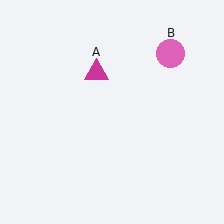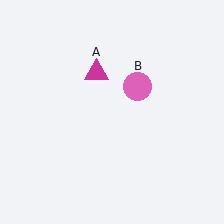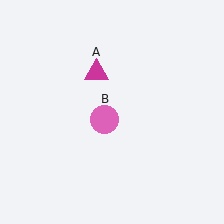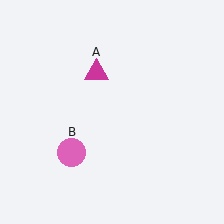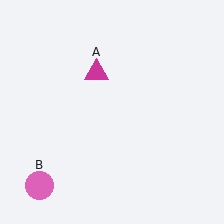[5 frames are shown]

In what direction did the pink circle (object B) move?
The pink circle (object B) moved down and to the left.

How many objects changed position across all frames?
1 object changed position: pink circle (object B).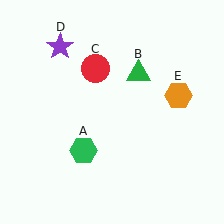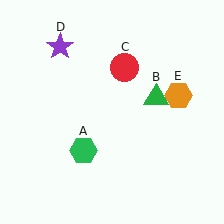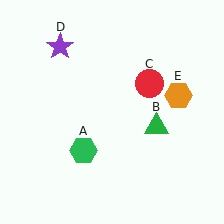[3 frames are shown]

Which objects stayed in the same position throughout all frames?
Green hexagon (object A) and purple star (object D) and orange hexagon (object E) remained stationary.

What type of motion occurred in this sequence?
The green triangle (object B), red circle (object C) rotated clockwise around the center of the scene.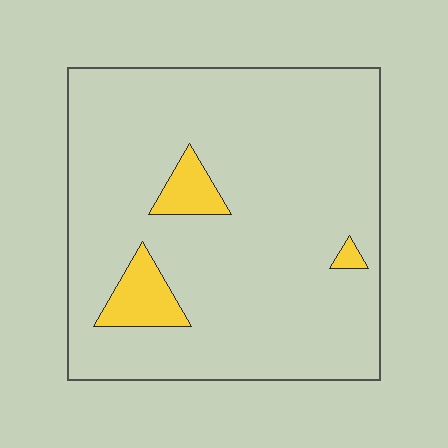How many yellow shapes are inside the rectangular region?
3.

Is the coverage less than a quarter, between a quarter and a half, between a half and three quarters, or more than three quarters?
Less than a quarter.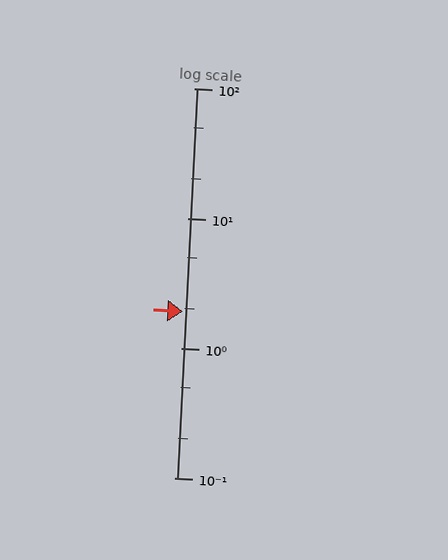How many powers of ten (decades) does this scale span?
The scale spans 3 decades, from 0.1 to 100.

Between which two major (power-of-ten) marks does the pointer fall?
The pointer is between 1 and 10.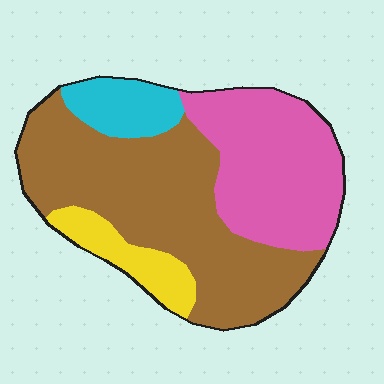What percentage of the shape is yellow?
Yellow covers around 10% of the shape.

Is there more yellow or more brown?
Brown.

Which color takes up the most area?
Brown, at roughly 50%.